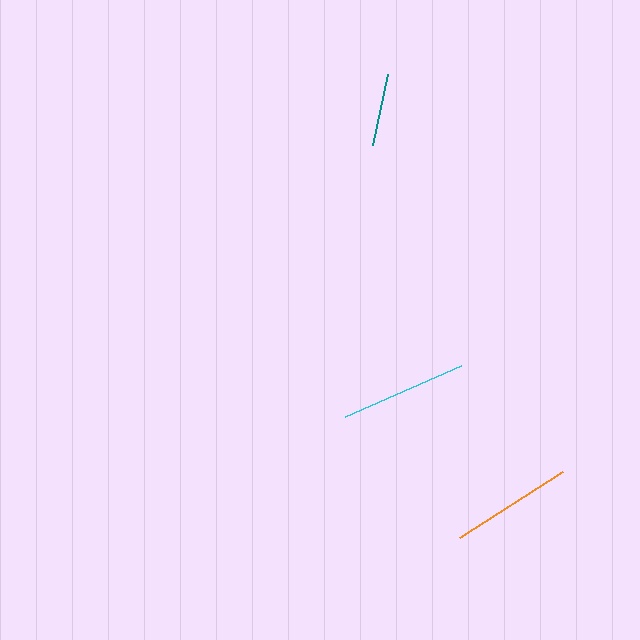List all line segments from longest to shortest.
From longest to shortest: cyan, orange, teal.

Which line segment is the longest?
The cyan line is the longest at approximately 127 pixels.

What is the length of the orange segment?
The orange segment is approximately 122 pixels long.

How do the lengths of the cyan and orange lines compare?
The cyan and orange lines are approximately the same length.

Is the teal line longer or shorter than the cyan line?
The cyan line is longer than the teal line.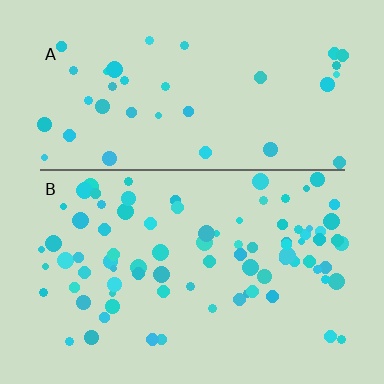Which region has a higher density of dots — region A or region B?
B (the bottom).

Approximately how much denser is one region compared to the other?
Approximately 2.2× — region B over region A.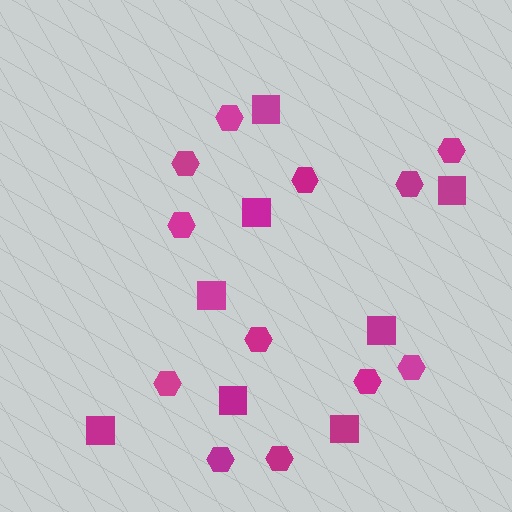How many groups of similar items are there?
There are 2 groups: one group of squares (8) and one group of hexagons (12).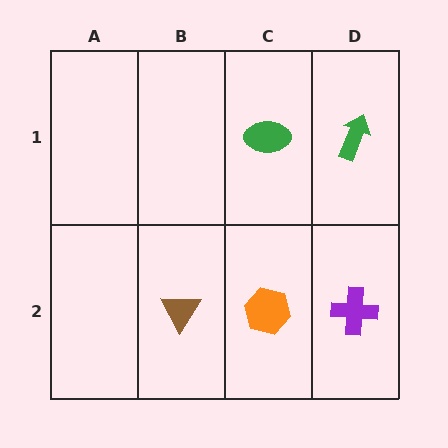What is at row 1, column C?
A green ellipse.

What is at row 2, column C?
An orange hexagon.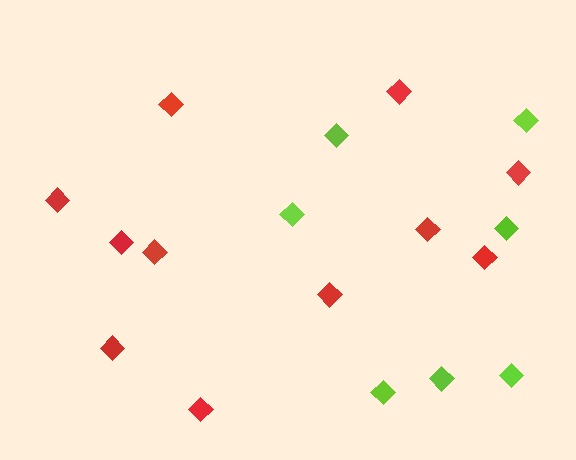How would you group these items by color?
There are 2 groups: one group of red diamonds (11) and one group of lime diamonds (7).